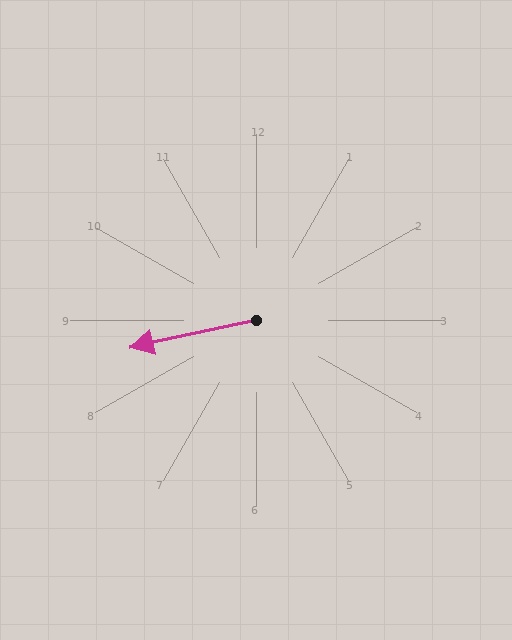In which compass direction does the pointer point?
West.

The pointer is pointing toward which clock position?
Roughly 9 o'clock.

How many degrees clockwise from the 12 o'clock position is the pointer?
Approximately 258 degrees.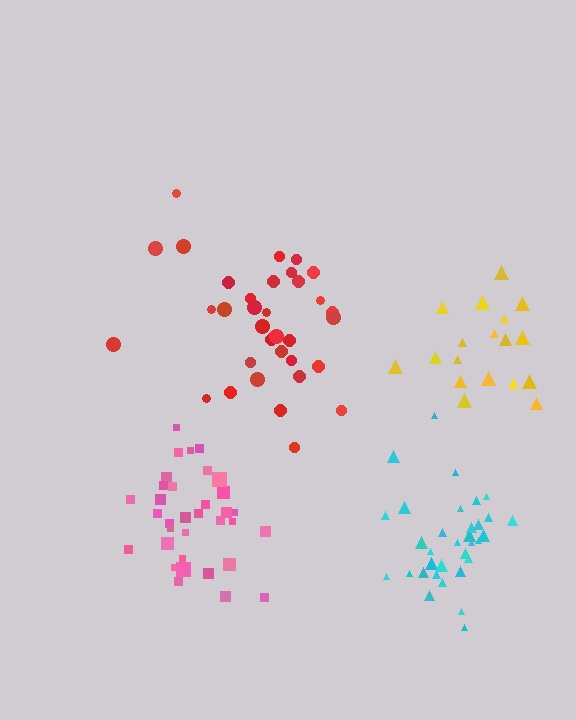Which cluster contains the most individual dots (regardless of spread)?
Red (34).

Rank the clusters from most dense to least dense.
pink, cyan, red, yellow.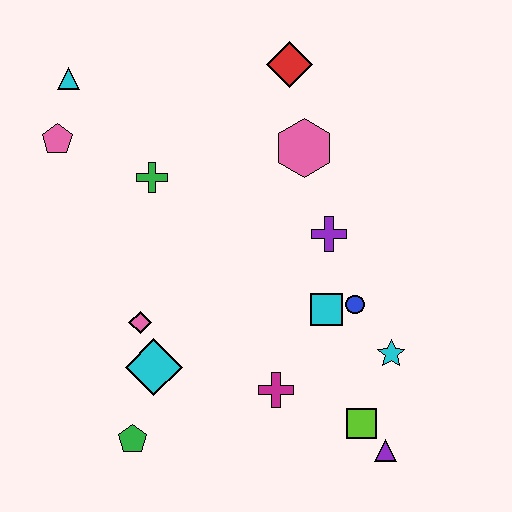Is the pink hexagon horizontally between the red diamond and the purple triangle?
Yes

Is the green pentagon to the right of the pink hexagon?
No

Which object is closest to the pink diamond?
The cyan diamond is closest to the pink diamond.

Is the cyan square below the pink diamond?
No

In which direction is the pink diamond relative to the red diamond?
The pink diamond is below the red diamond.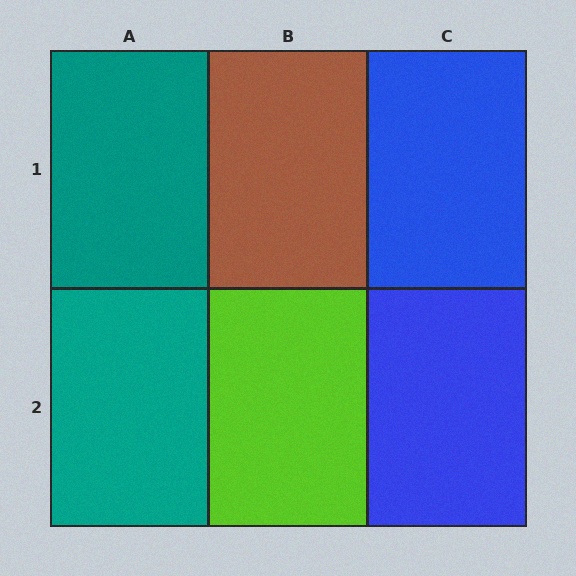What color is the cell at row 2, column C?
Blue.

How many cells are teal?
2 cells are teal.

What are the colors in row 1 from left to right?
Teal, brown, blue.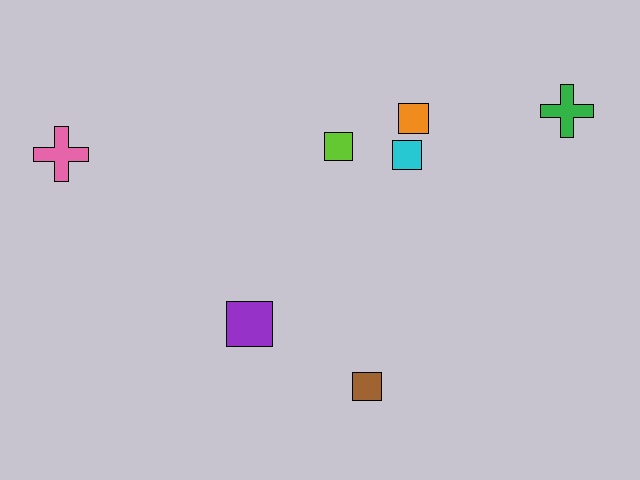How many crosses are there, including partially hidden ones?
There are 2 crosses.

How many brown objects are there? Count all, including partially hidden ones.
There is 1 brown object.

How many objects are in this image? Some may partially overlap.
There are 7 objects.